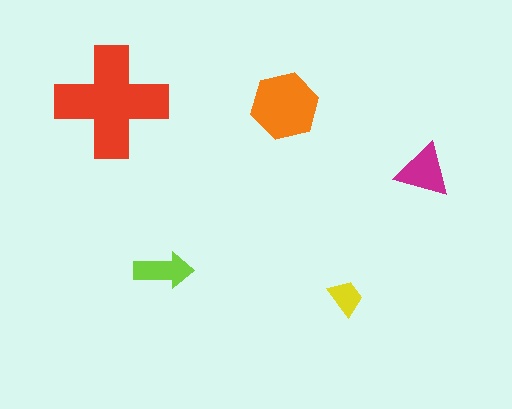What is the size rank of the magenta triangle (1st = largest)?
3rd.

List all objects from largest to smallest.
The red cross, the orange hexagon, the magenta triangle, the lime arrow, the yellow trapezoid.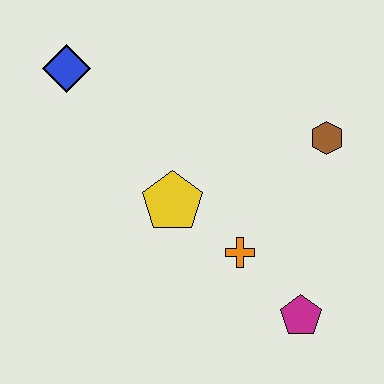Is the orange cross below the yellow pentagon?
Yes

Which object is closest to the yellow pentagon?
The orange cross is closest to the yellow pentagon.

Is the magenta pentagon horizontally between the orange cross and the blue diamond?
No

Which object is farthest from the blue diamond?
The magenta pentagon is farthest from the blue diamond.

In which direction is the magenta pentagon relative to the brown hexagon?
The magenta pentagon is below the brown hexagon.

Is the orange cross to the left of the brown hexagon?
Yes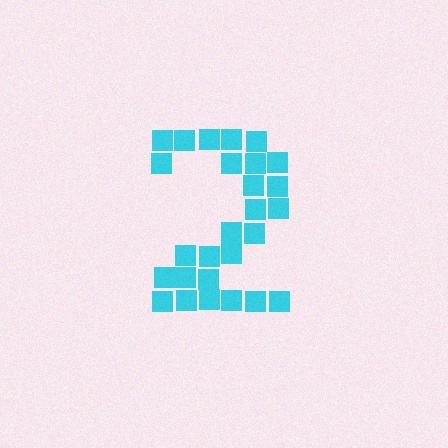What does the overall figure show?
The overall figure shows the digit 2.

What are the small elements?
The small elements are squares.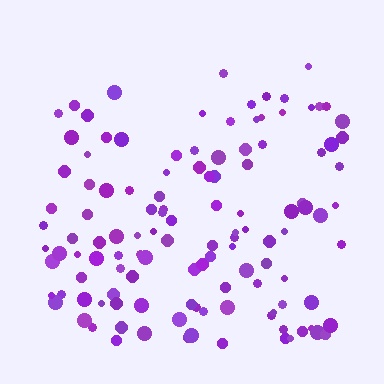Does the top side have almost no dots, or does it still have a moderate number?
Still a moderate number, just noticeably fewer than the bottom.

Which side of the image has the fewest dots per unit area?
The top.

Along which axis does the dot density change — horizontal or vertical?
Vertical.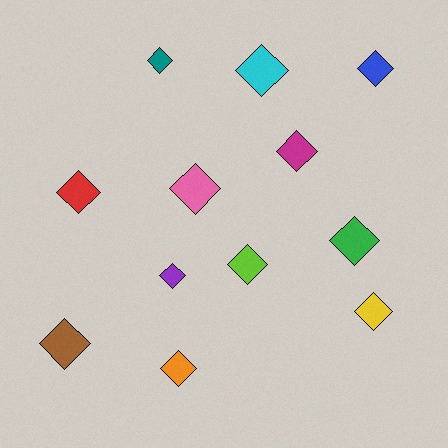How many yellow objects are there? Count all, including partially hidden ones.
There is 1 yellow object.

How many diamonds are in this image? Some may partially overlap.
There are 12 diamonds.